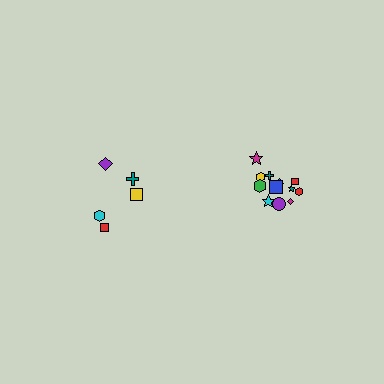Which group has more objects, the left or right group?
The right group.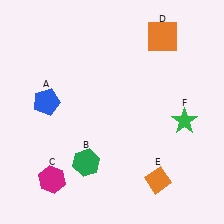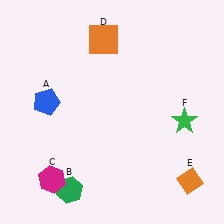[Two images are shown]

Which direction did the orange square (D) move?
The orange square (D) moved left.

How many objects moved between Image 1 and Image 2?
3 objects moved between the two images.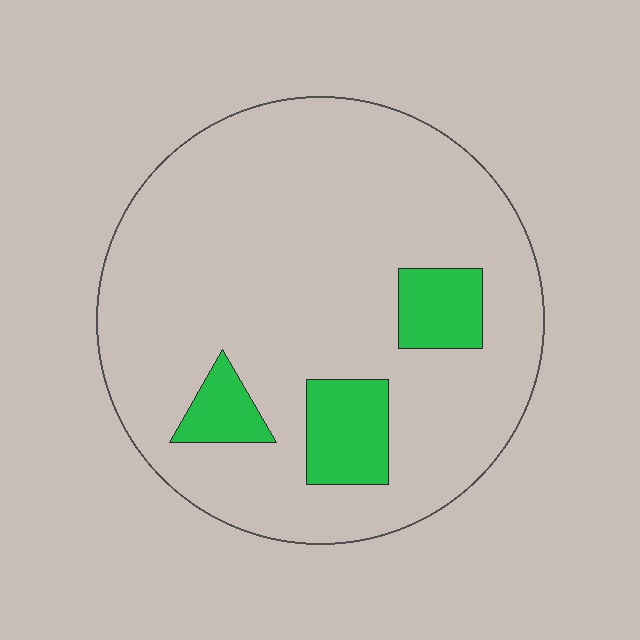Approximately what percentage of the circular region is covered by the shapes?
Approximately 15%.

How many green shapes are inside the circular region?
3.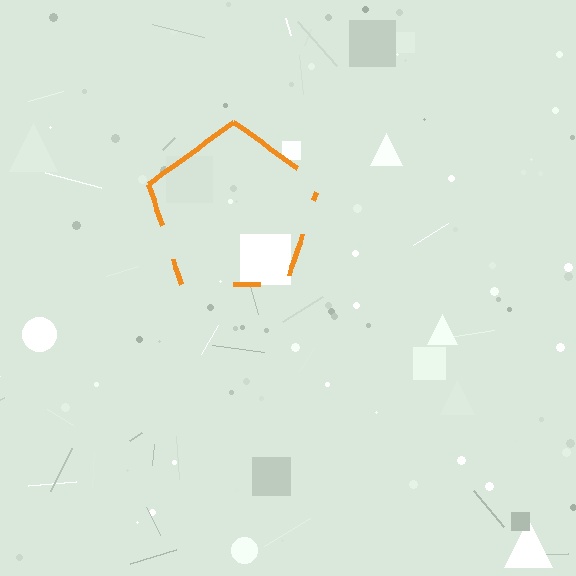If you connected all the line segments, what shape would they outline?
They would outline a pentagon.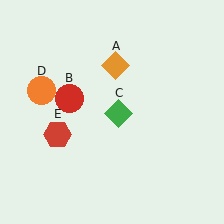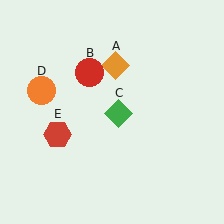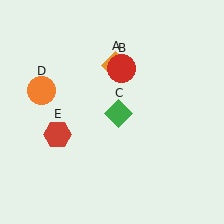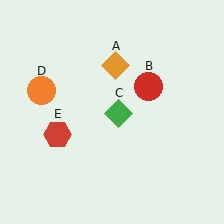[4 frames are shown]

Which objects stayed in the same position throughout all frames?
Orange diamond (object A) and green diamond (object C) and orange circle (object D) and red hexagon (object E) remained stationary.